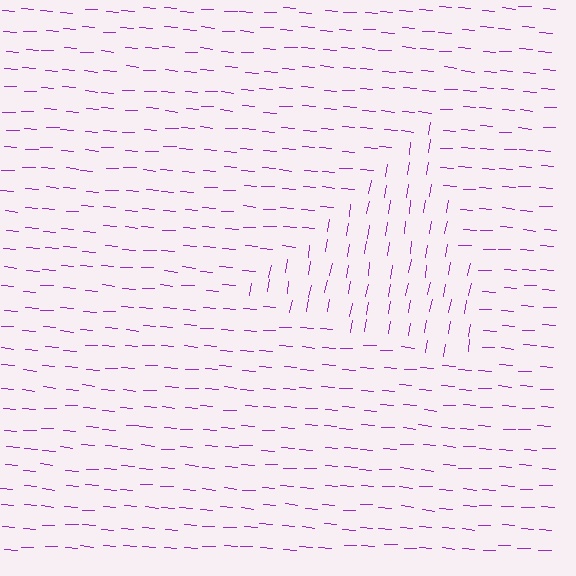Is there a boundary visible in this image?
Yes, there is a texture boundary formed by a change in line orientation.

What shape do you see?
I see a triangle.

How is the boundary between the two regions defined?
The boundary is defined purely by a change in line orientation (approximately 85 degrees difference). All lines are the same color and thickness.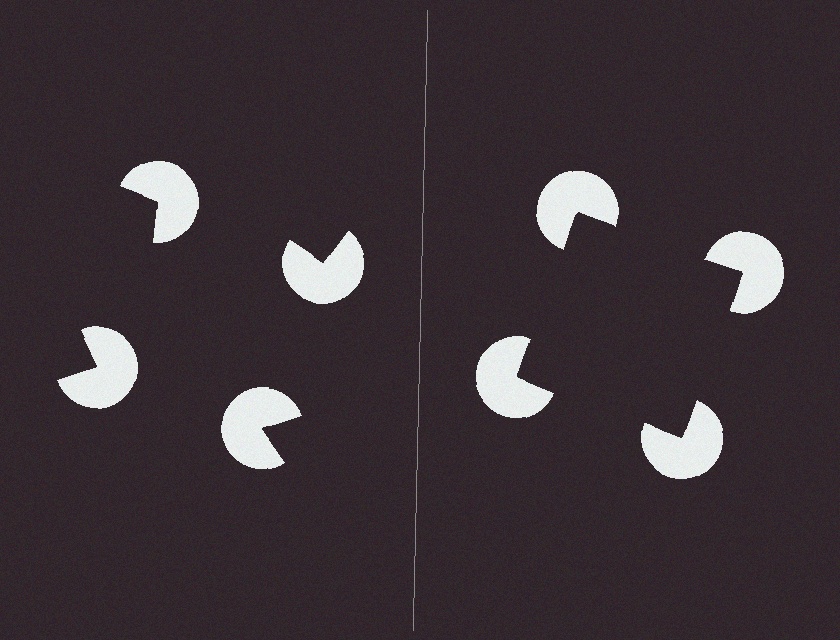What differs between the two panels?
The pac-man discs are positioned identically on both sides; only the wedge orientations differ. On the right they align to a square; on the left they are misaligned.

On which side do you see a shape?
An illusory square appears on the right side. On the left side the wedge cuts are rotated, so no coherent shape forms.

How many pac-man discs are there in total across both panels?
8 — 4 on each side.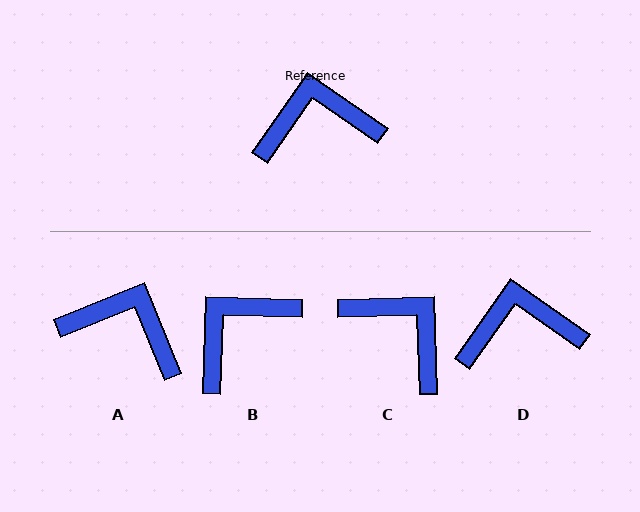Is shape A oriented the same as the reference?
No, it is off by about 33 degrees.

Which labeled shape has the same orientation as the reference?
D.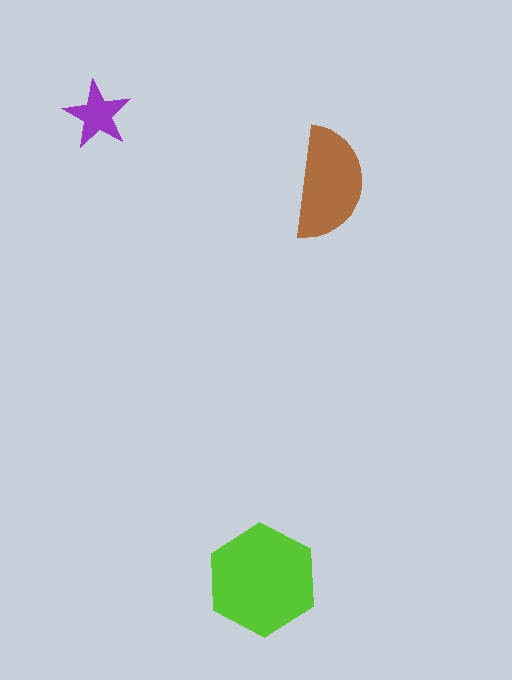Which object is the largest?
The lime hexagon.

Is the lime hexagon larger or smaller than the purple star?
Larger.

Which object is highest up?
The purple star is topmost.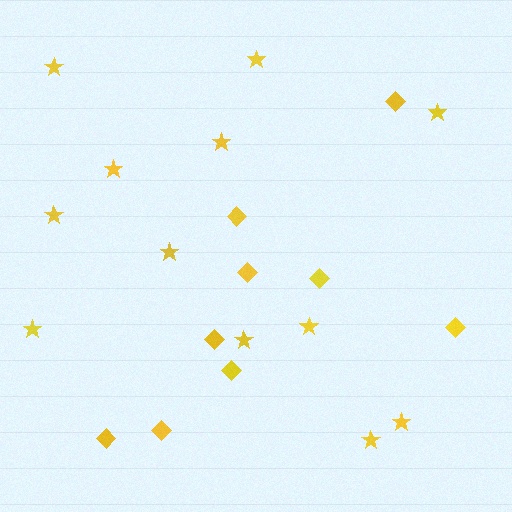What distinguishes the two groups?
There are 2 groups: one group of diamonds (9) and one group of stars (12).